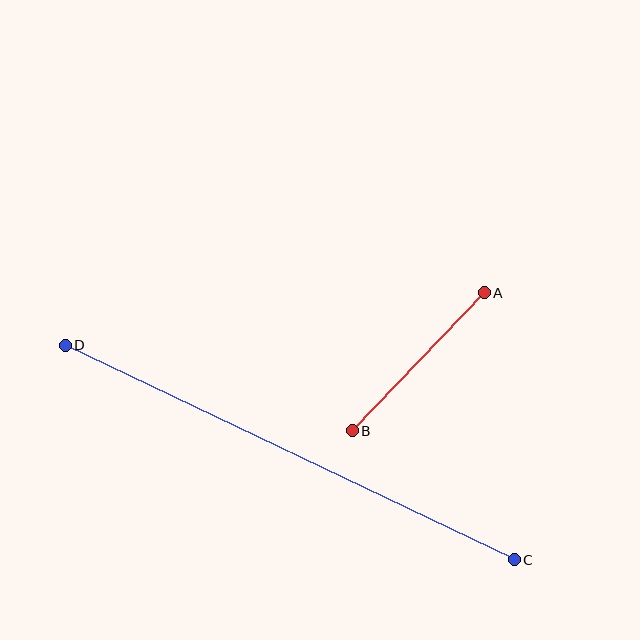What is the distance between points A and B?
The distance is approximately 191 pixels.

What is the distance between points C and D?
The distance is approximately 498 pixels.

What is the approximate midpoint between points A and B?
The midpoint is at approximately (418, 362) pixels.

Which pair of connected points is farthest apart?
Points C and D are farthest apart.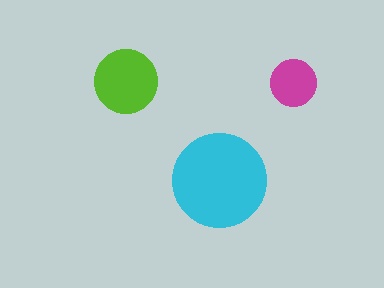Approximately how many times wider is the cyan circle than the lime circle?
About 1.5 times wider.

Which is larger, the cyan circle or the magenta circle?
The cyan one.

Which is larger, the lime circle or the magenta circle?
The lime one.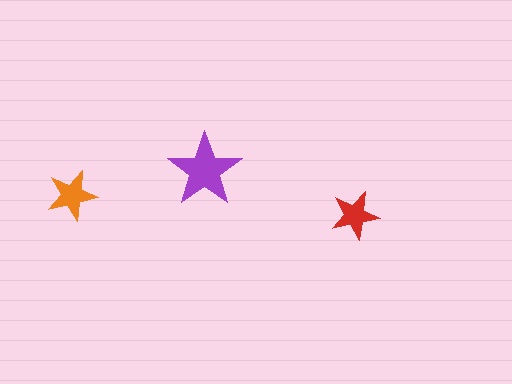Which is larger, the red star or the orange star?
The orange one.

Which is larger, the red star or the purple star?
The purple one.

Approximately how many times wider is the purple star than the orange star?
About 1.5 times wider.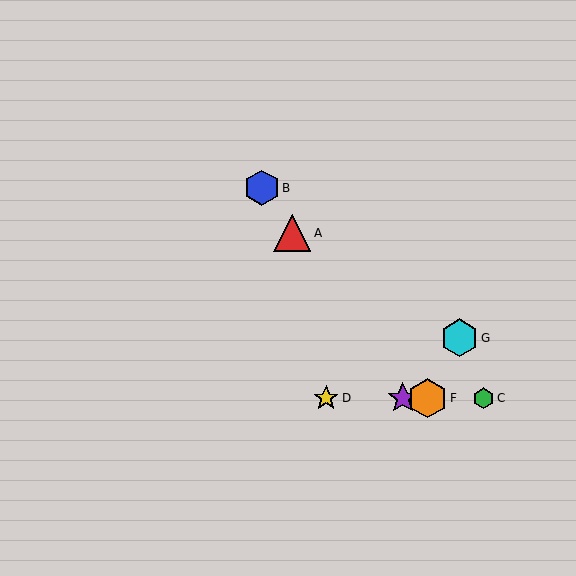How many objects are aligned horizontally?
4 objects (C, D, E, F) are aligned horizontally.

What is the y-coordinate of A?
Object A is at y≈233.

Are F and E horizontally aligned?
Yes, both are at y≈398.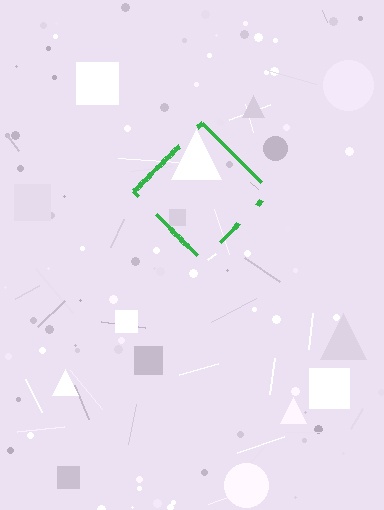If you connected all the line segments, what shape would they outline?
They would outline a diamond.